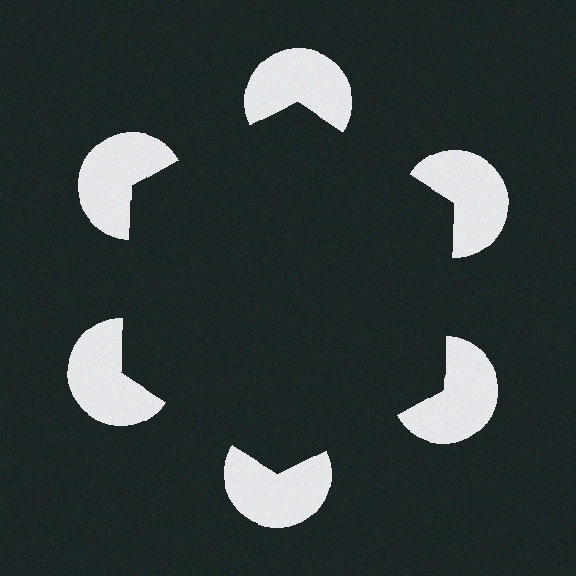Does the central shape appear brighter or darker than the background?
It typically appears slightly darker than the background, even though no actual brightness change is drawn.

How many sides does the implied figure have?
6 sides.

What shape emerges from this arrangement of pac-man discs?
An illusory hexagon — its edges are inferred from the aligned wedge cuts in the pac-man discs, not physically drawn.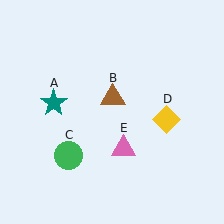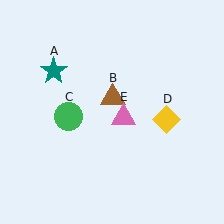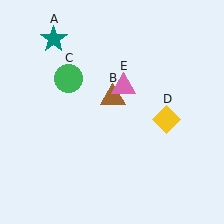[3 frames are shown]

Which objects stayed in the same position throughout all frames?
Brown triangle (object B) and yellow diamond (object D) remained stationary.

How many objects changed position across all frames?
3 objects changed position: teal star (object A), green circle (object C), pink triangle (object E).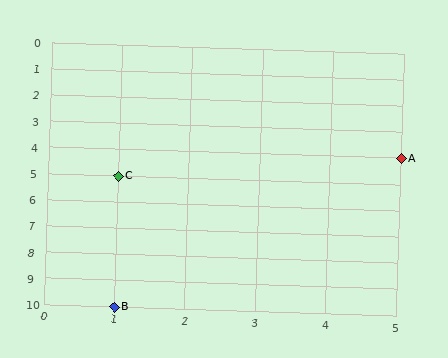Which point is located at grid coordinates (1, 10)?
Point B is at (1, 10).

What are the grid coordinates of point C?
Point C is at grid coordinates (1, 5).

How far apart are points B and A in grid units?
Points B and A are 4 columns and 6 rows apart (about 7.2 grid units diagonally).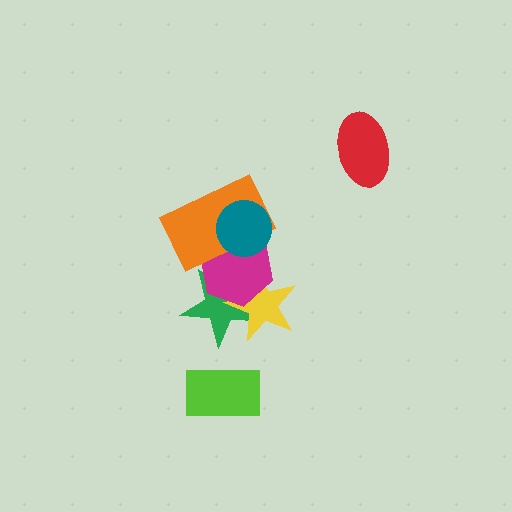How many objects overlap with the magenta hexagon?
4 objects overlap with the magenta hexagon.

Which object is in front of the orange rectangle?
The teal circle is in front of the orange rectangle.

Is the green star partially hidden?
Yes, it is partially covered by another shape.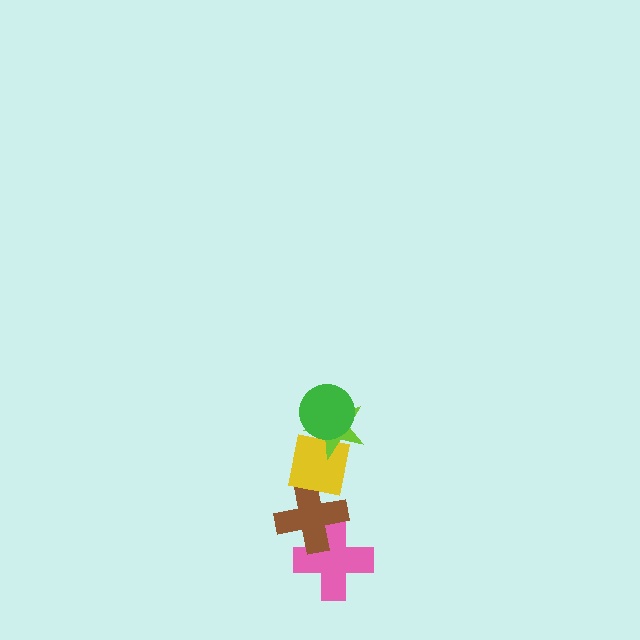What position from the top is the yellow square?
The yellow square is 3rd from the top.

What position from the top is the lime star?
The lime star is 2nd from the top.